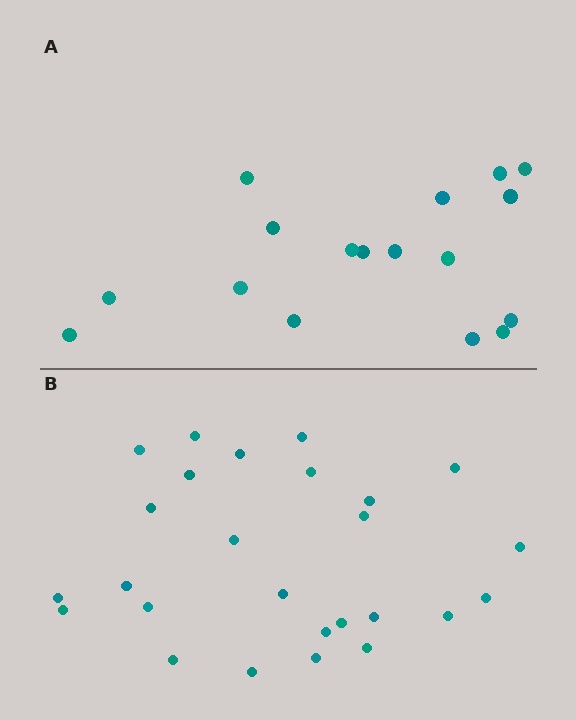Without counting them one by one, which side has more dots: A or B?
Region B (the bottom region) has more dots.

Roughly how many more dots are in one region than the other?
Region B has roughly 8 or so more dots than region A.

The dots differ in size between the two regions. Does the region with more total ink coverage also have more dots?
No. Region A has more total ink coverage because its dots are larger, but region B actually contains more individual dots. Total area can be misleading — the number of items is what matters here.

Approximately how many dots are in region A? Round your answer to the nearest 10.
About 20 dots. (The exact count is 17, which rounds to 20.)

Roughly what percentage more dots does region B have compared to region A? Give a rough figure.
About 55% more.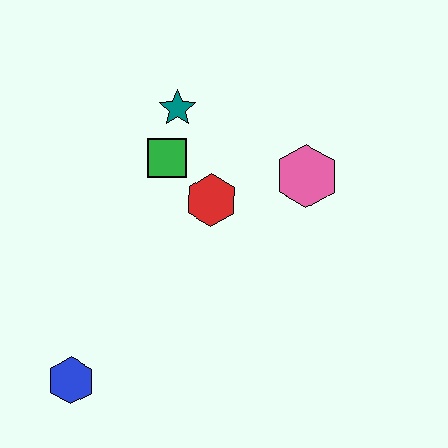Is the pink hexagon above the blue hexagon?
Yes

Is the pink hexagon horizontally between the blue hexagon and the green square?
No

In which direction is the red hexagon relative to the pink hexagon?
The red hexagon is to the left of the pink hexagon.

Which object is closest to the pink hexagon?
The red hexagon is closest to the pink hexagon.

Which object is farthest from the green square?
The blue hexagon is farthest from the green square.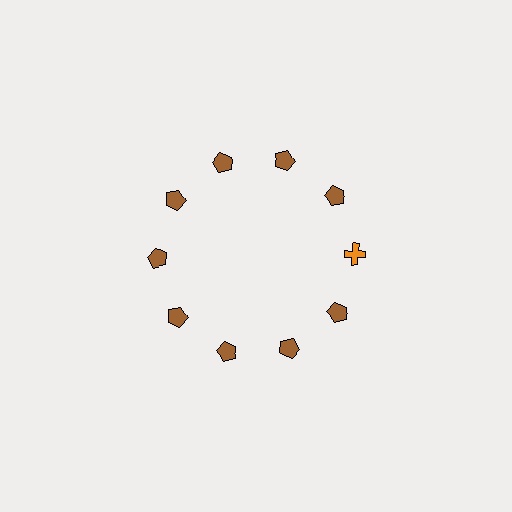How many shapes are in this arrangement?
There are 10 shapes arranged in a ring pattern.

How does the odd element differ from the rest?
It differs in both color (orange instead of brown) and shape (cross instead of pentagon).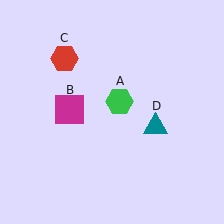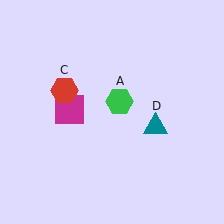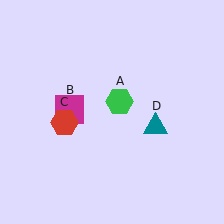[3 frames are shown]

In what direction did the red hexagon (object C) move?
The red hexagon (object C) moved down.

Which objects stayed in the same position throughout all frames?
Green hexagon (object A) and magenta square (object B) and teal triangle (object D) remained stationary.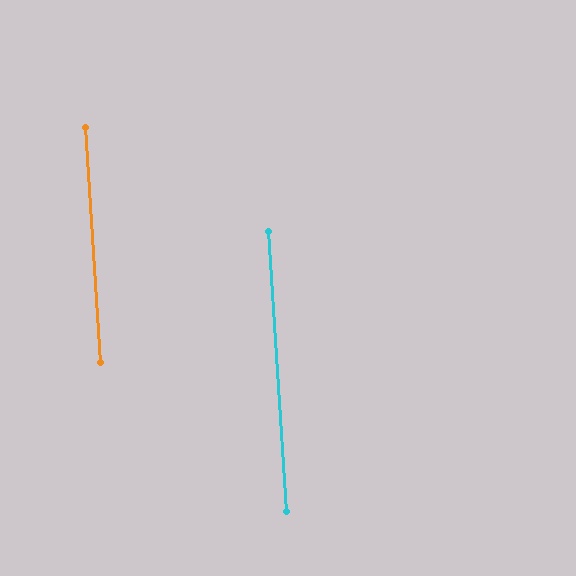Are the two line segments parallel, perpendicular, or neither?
Parallel — their directions differ by only 0.1°.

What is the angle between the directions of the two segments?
Approximately 0 degrees.